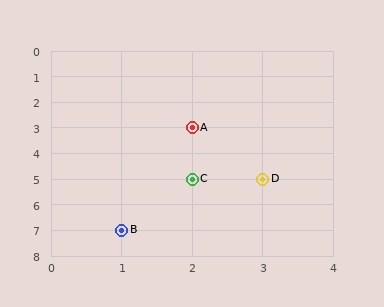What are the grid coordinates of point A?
Point A is at grid coordinates (2, 3).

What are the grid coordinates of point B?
Point B is at grid coordinates (1, 7).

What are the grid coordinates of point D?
Point D is at grid coordinates (3, 5).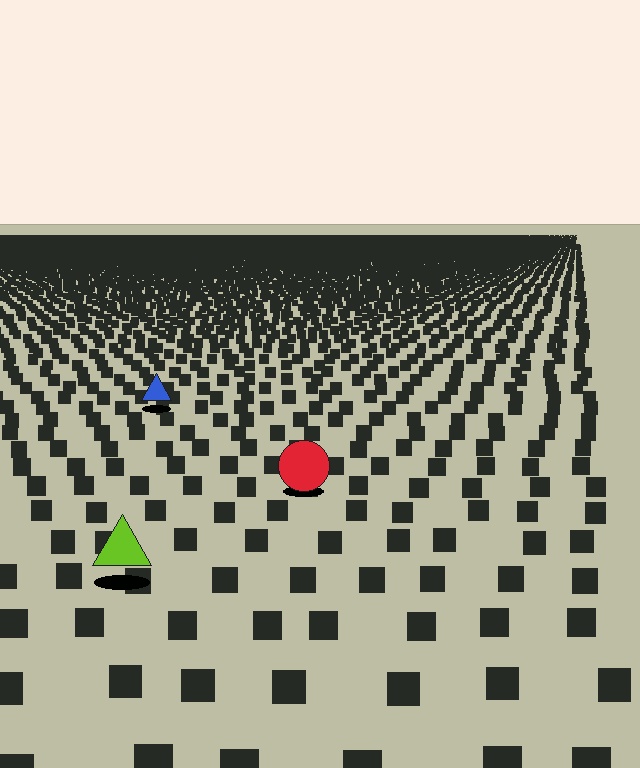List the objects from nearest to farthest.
From nearest to farthest: the lime triangle, the red circle, the blue triangle.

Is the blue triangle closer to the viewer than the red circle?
No. The red circle is closer — you can tell from the texture gradient: the ground texture is coarser near it.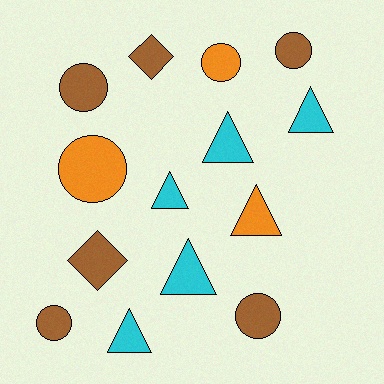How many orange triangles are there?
There is 1 orange triangle.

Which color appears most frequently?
Brown, with 6 objects.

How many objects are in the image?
There are 14 objects.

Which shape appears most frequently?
Circle, with 6 objects.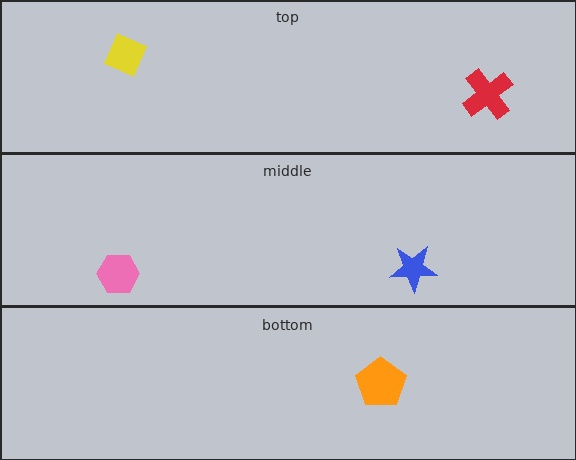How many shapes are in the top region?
2.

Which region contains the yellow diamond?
The top region.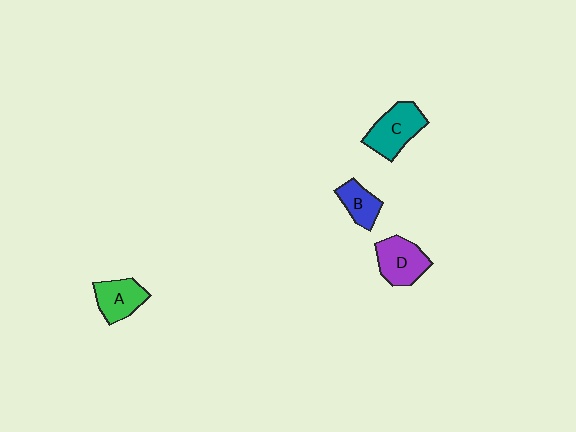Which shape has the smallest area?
Shape B (blue).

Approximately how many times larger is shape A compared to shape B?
Approximately 1.2 times.